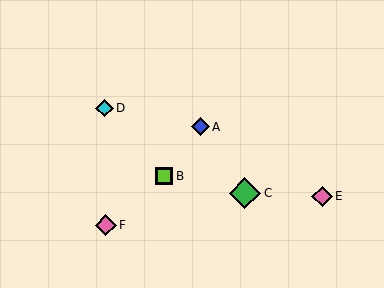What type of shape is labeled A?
Shape A is a blue diamond.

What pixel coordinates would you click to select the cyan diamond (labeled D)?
Click at (104, 108) to select the cyan diamond D.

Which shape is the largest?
The green diamond (labeled C) is the largest.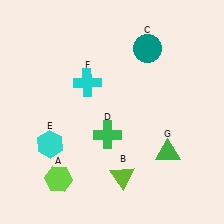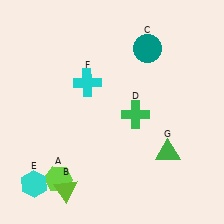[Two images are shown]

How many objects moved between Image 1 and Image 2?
3 objects moved between the two images.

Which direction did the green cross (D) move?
The green cross (D) moved right.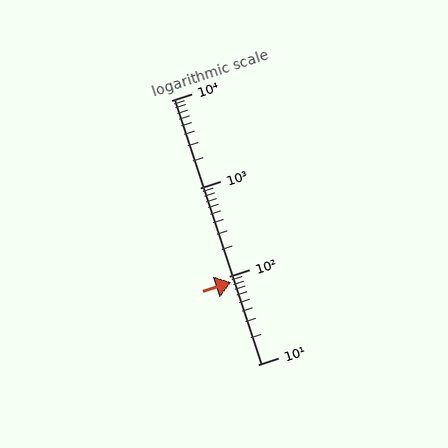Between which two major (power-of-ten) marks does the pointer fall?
The pointer is between 10 and 100.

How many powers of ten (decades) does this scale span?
The scale spans 3 decades, from 10 to 10000.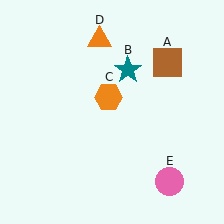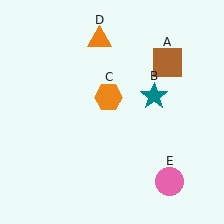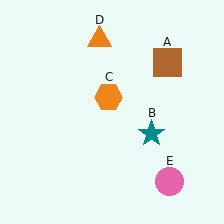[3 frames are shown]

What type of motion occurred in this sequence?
The teal star (object B) rotated clockwise around the center of the scene.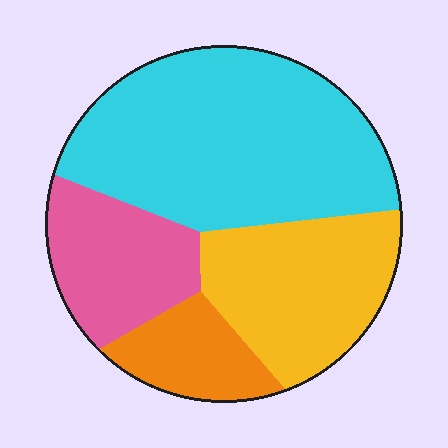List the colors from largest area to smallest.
From largest to smallest: cyan, yellow, pink, orange.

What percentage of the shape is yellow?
Yellow takes up less than a quarter of the shape.